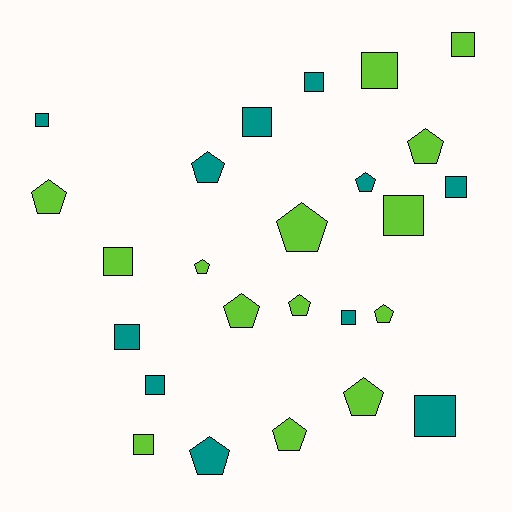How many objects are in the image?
There are 25 objects.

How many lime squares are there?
There are 5 lime squares.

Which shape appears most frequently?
Square, with 13 objects.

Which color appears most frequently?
Lime, with 14 objects.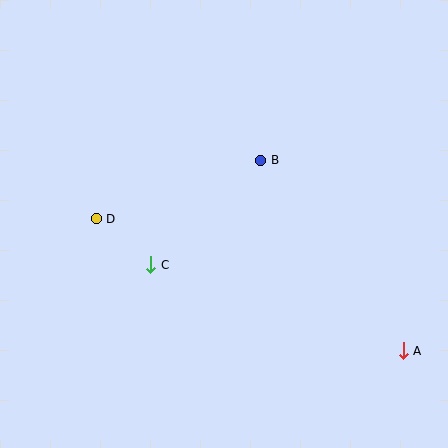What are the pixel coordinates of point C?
Point C is at (151, 265).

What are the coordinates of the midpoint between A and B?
The midpoint between A and B is at (332, 256).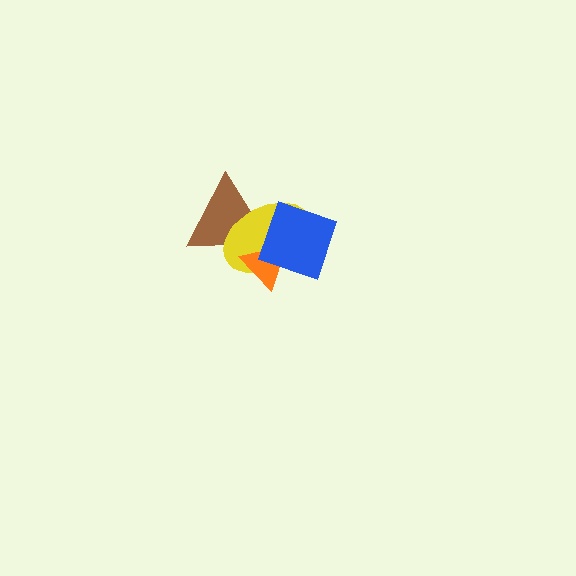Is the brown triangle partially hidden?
Yes, it is partially covered by another shape.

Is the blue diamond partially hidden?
No, no other shape covers it.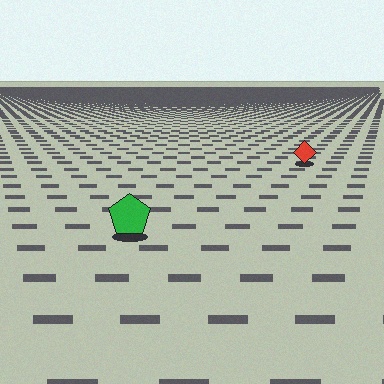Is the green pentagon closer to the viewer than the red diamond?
Yes. The green pentagon is closer — you can tell from the texture gradient: the ground texture is coarser near it.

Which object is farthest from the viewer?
The red diamond is farthest from the viewer. It appears smaller and the ground texture around it is denser.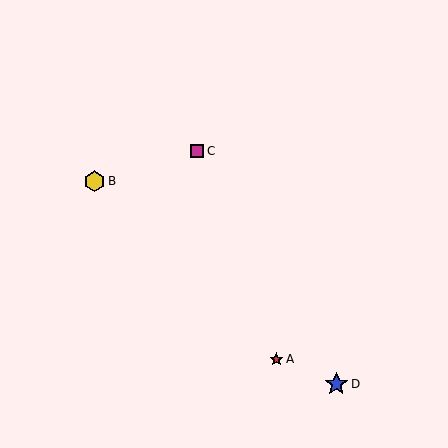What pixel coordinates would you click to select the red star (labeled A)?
Click at (276, 359) to select the red star A.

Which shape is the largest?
The blue star (labeled D) is the largest.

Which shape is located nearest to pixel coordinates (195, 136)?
The magenta square (labeled C) at (197, 151) is nearest to that location.